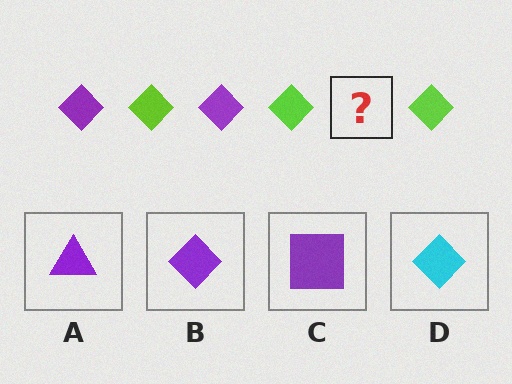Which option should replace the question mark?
Option B.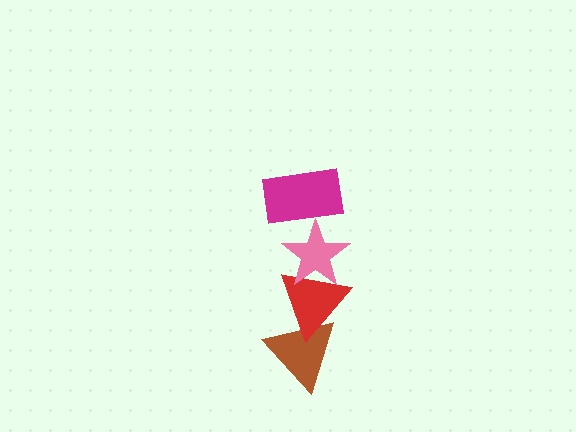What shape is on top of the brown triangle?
The red triangle is on top of the brown triangle.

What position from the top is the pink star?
The pink star is 2nd from the top.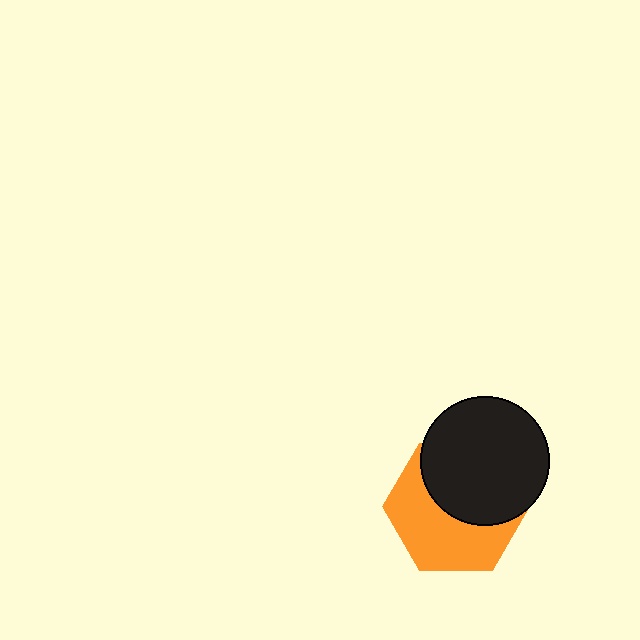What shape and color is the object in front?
The object in front is a black circle.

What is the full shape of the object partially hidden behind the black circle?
The partially hidden object is an orange hexagon.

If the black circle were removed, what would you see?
You would see the complete orange hexagon.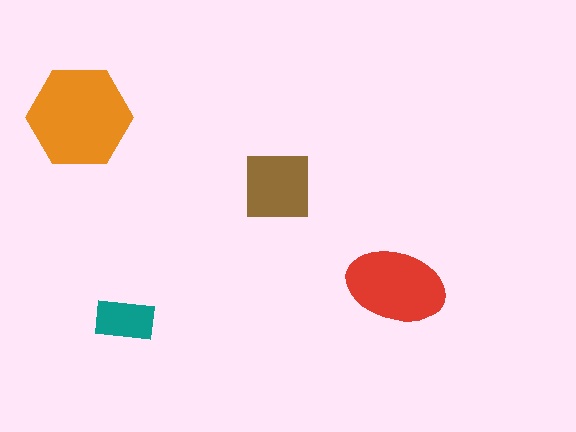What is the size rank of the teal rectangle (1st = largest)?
4th.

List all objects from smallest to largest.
The teal rectangle, the brown square, the red ellipse, the orange hexagon.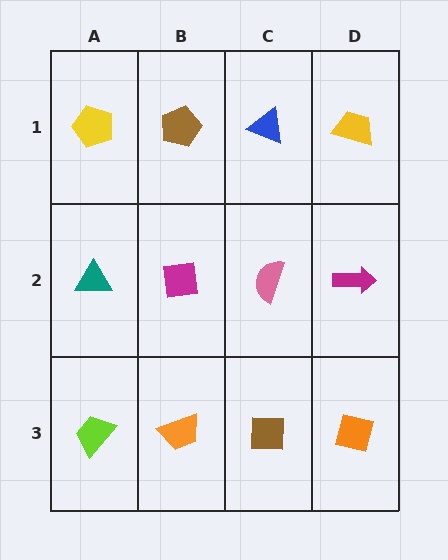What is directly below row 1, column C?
A pink semicircle.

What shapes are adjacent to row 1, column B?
A magenta square (row 2, column B), a yellow pentagon (row 1, column A), a blue triangle (row 1, column C).